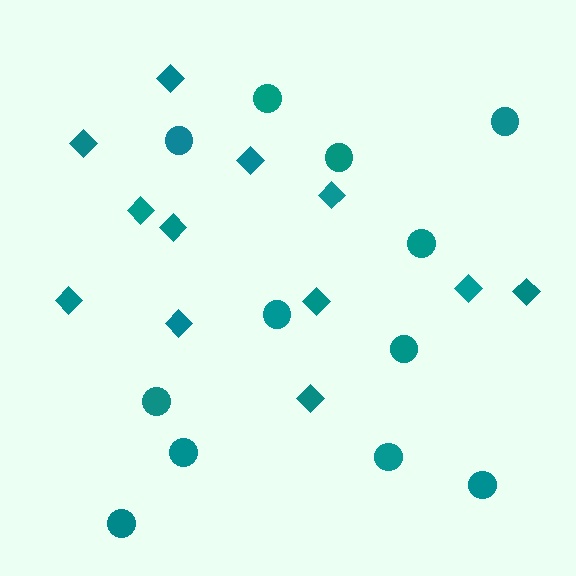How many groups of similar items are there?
There are 2 groups: one group of circles (12) and one group of diamonds (12).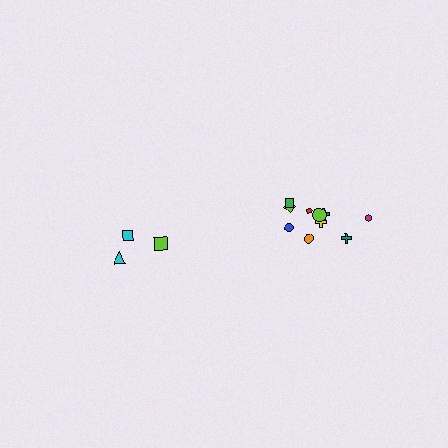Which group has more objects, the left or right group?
The right group.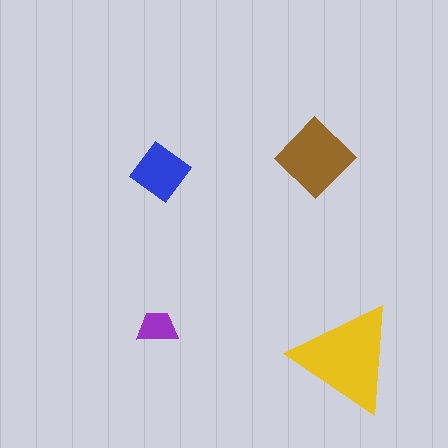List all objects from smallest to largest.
The purple trapezoid, the blue diamond, the brown diamond, the yellow triangle.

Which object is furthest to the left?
The purple trapezoid is leftmost.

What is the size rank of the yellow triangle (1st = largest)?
1st.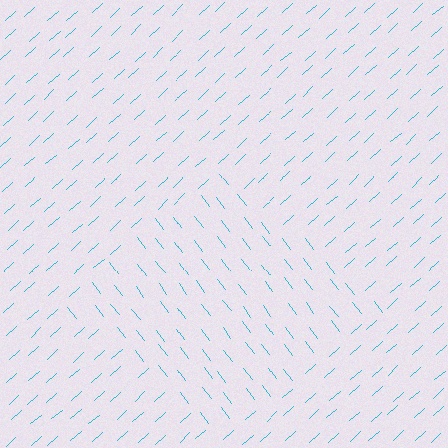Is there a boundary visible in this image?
Yes, there is a texture boundary formed by a change in line orientation.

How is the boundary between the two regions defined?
The boundary is defined purely by a change in line orientation (approximately 85 degrees difference). All lines are the same color and thickness.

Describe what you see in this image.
The image is filled with small cyan line segments. A diamond region in the image has lines oriented differently from the surrounding lines, creating a visible texture boundary.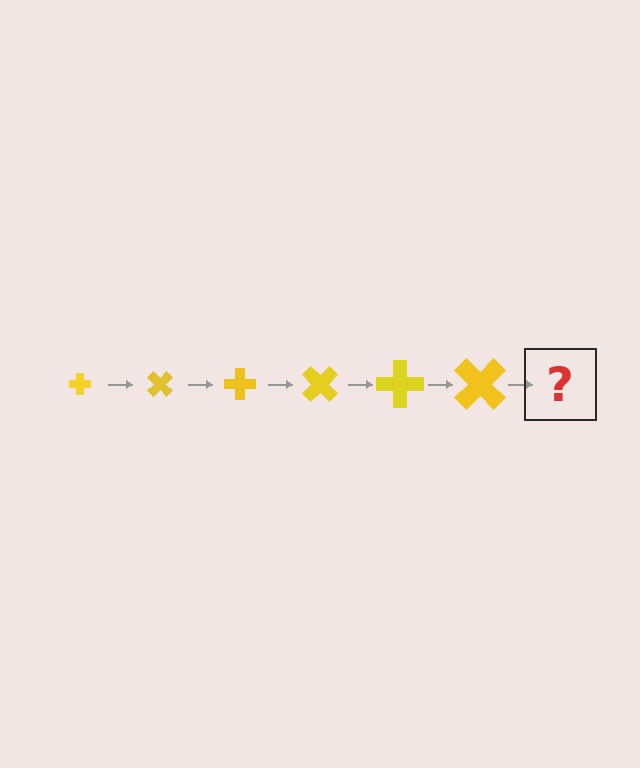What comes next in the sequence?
The next element should be a cross, larger than the previous one and rotated 270 degrees from the start.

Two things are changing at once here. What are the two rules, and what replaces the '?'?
The two rules are that the cross grows larger each step and it rotates 45 degrees each step. The '?' should be a cross, larger than the previous one and rotated 270 degrees from the start.